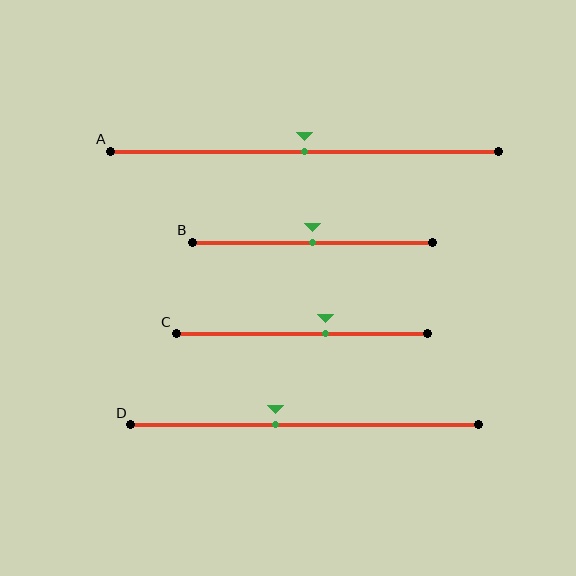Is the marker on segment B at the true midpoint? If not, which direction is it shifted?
Yes, the marker on segment B is at the true midpoint.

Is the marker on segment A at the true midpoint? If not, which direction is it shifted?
Yes, the marker on segment A is at the true midpoint.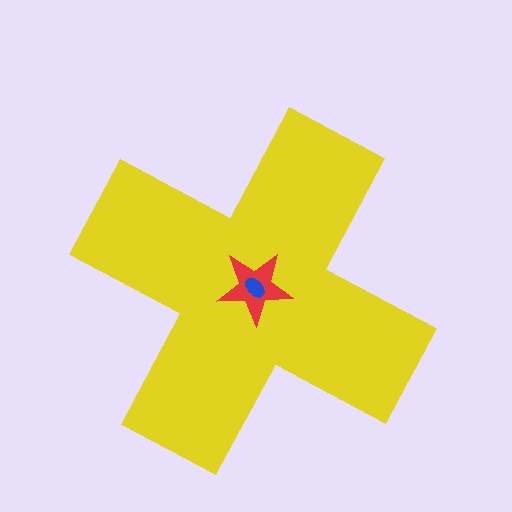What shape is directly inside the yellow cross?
The red star.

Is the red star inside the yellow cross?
Yes.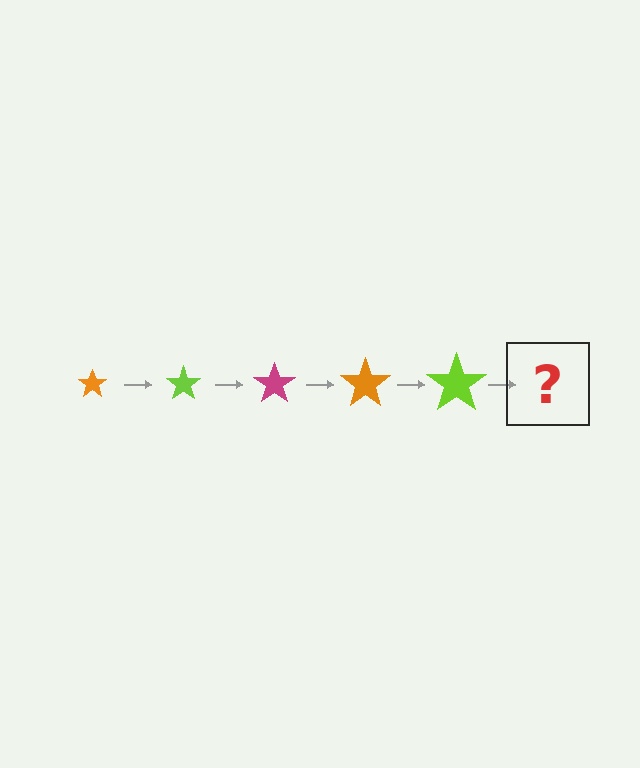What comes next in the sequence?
The next element should be a magenta star, larger than the previous one.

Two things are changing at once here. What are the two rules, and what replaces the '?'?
The two rules are that the star grows larger each step and the color cycles through orange, lime, and magenta. The '?' should be a magenta star, larger than the previous one.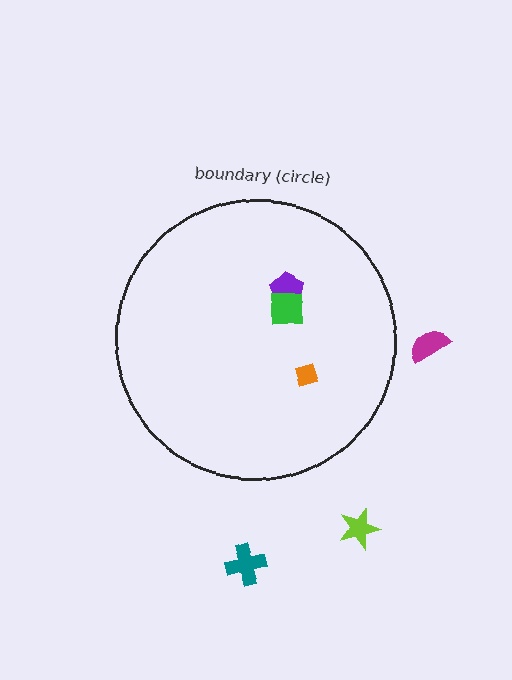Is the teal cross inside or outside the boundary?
Outside.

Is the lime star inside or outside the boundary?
Outside.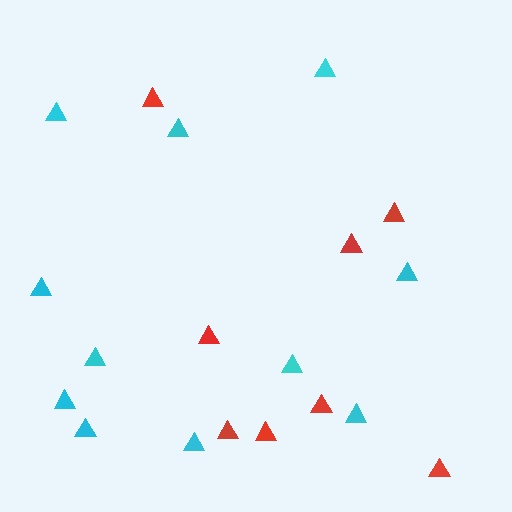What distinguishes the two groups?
There are 2 groups: one group of cyan triangles (11) and one group of red triangles (8).